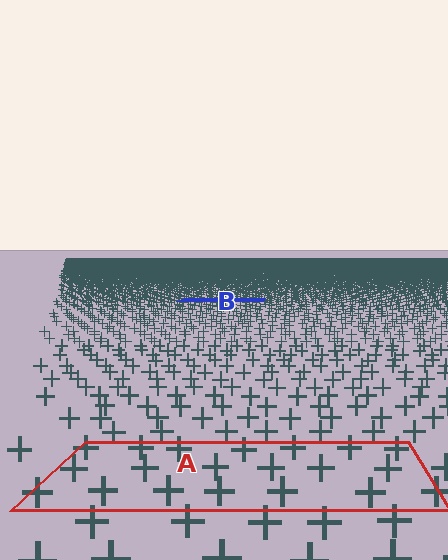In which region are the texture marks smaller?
The texture marks are smaller in region B, because it is farther away.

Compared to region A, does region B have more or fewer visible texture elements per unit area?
Region B has more texture elements per unit area — they are packed more densely because it is farther away.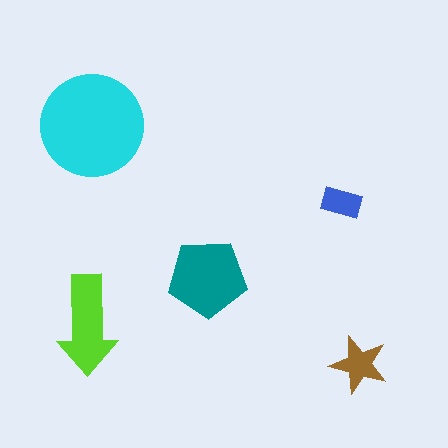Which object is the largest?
The cyan circle.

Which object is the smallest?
The blue rectangle.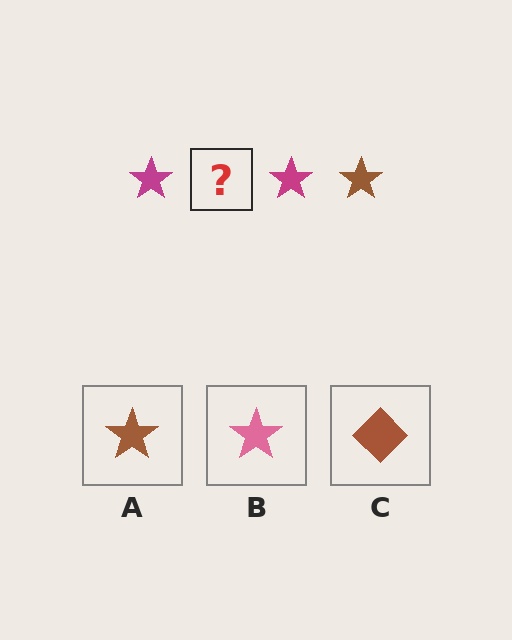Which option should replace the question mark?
Option A.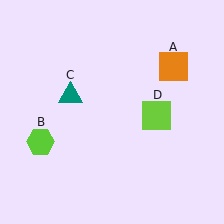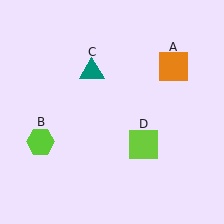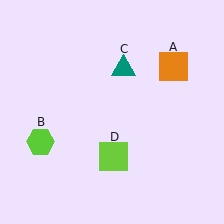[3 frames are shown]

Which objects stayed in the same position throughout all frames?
Orange square (object A) and lime hexagon (object B) remained stationary.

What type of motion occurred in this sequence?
The teal triangle (object C), lime square (object D) rotated clockwise around the center of the scene.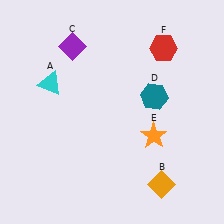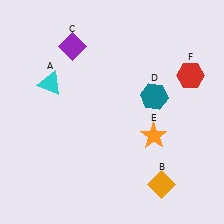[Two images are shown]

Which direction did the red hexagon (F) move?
The red hexagon (F) moved down.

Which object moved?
The red hexagon (F) moved down.